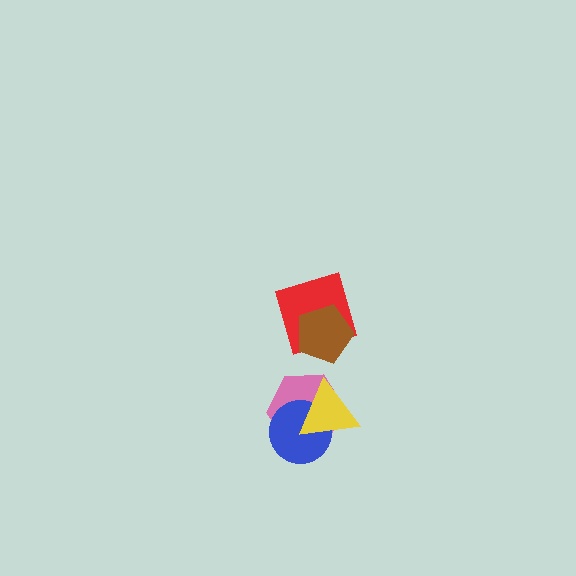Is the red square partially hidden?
Yes, it is partially covered by another shape.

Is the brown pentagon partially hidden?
No, no other shape covers it.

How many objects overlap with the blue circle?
2 objects overlap with the blue circle.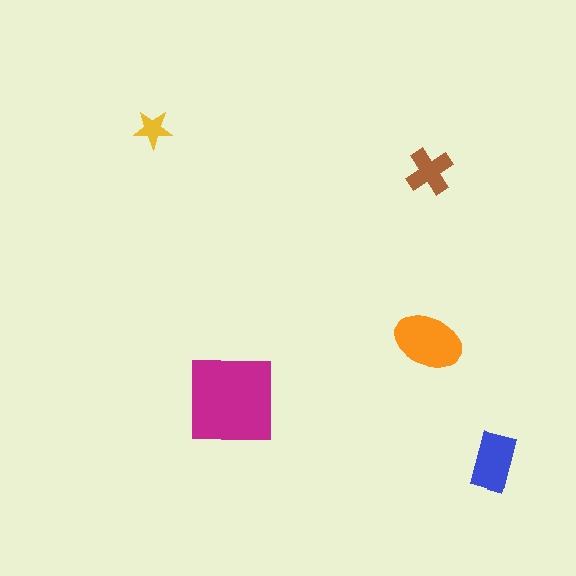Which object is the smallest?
The yellow star.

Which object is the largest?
The magenta square.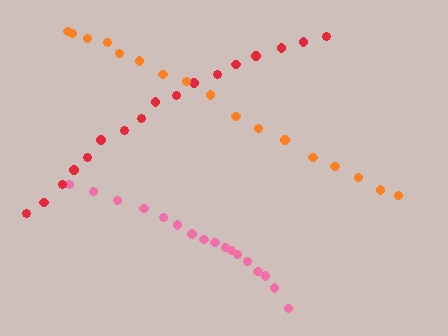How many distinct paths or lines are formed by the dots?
There are 3 distinct paths.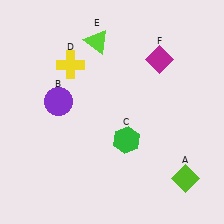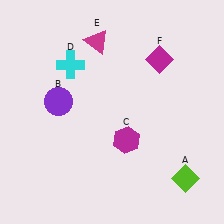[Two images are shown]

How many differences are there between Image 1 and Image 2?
There are 3 differences between the two images.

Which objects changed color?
C changed from green to magenta. D changed from yellow to cyan. E changed from lime to magenta.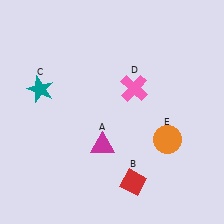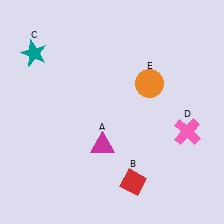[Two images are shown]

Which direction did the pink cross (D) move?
The pink cross (D) moved right.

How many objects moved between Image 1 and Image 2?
3 objects moved between the two images.